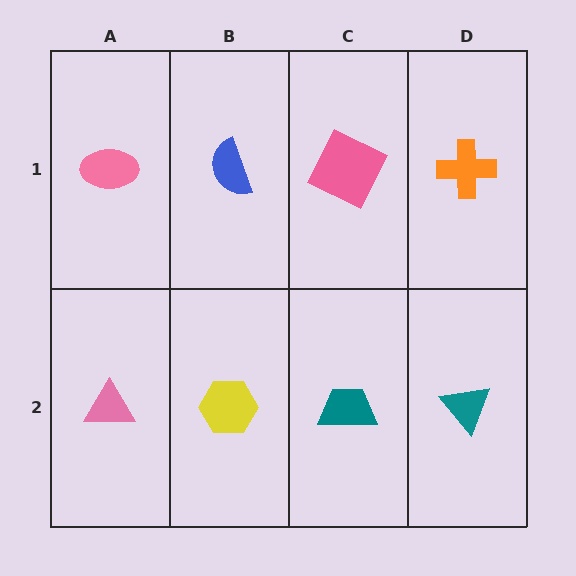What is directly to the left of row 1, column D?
A pink square.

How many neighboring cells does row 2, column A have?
2.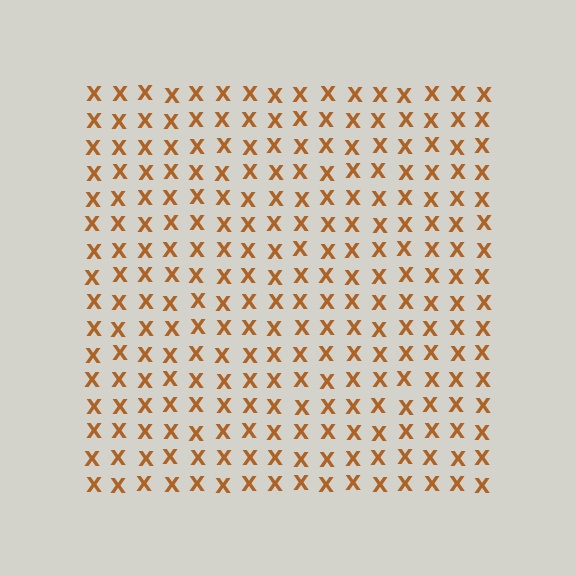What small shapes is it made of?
It is made of small letter X's.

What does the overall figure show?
The overall figure shows a square.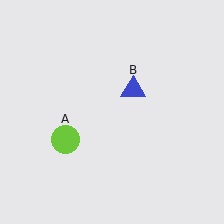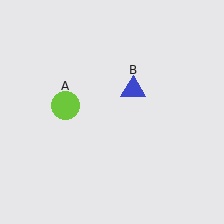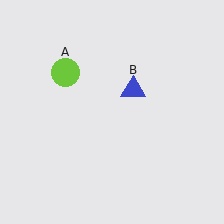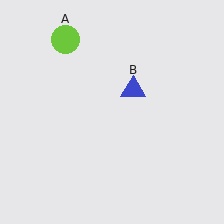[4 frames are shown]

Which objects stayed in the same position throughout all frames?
Blue triangle (object B) remained stationary.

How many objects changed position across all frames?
1 object changed position: lime circle (object A).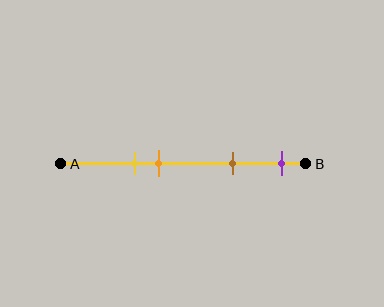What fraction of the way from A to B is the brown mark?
The brown mark is approximately 70% (0.7) of the way from A to B.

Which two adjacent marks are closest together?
The yellow and orange marks are the closest adjacent pair.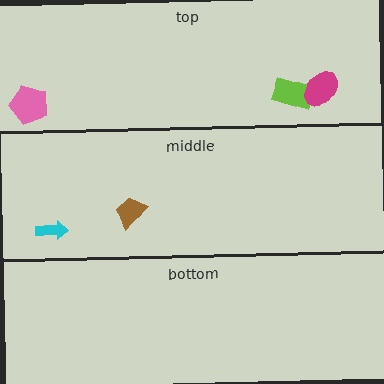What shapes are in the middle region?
The brown trapezoid, the cyan arrow.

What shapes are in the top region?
The lime rectangle, the magenta ellipse, the pink pentagon.